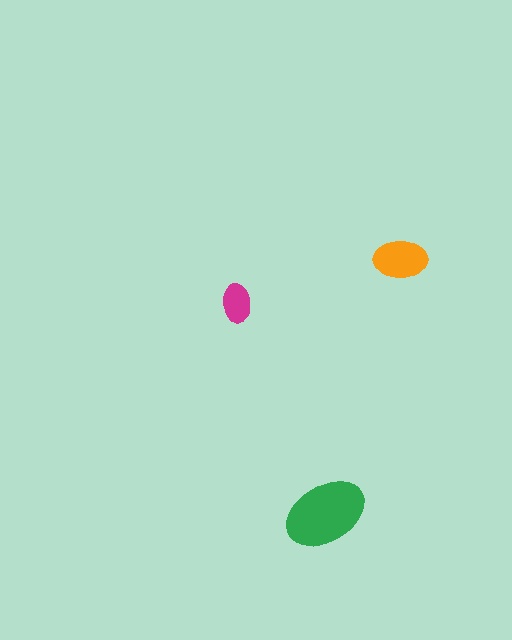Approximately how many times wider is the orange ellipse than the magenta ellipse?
About 1.5 times wider.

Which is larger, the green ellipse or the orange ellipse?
The green one.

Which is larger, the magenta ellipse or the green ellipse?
The green one.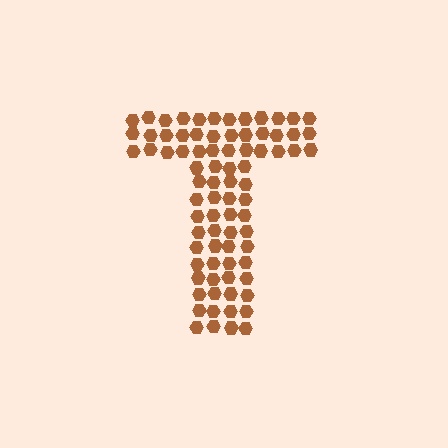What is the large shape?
The large shape is the letter T.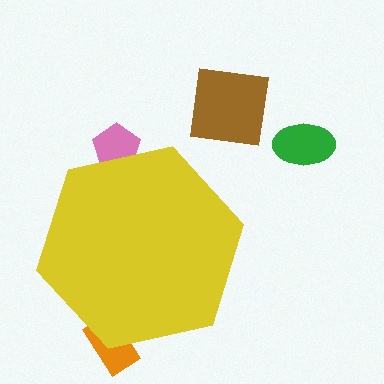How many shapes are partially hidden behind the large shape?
2 shapes are partially hidden.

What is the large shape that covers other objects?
A yellow hexagon.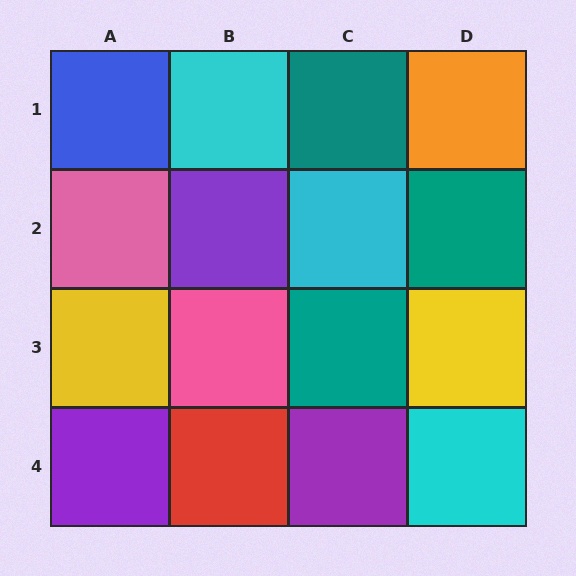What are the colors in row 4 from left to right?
Purple, red, purple, cyan.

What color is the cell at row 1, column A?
Blue.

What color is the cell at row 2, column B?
Purple.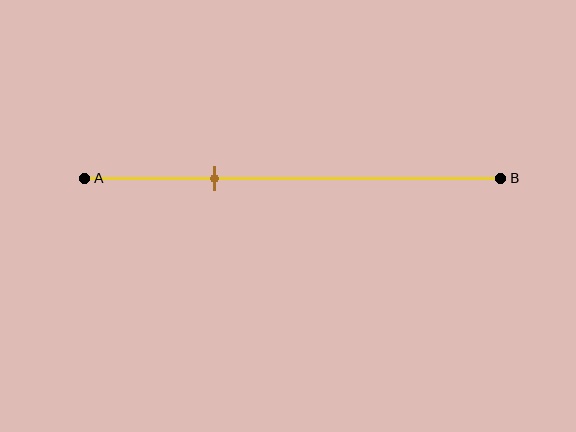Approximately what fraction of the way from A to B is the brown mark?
The brown mark is approximately 30% of the way from A to B.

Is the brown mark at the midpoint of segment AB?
No, the mark is at about 30% from A, not at the 50% midpoint.